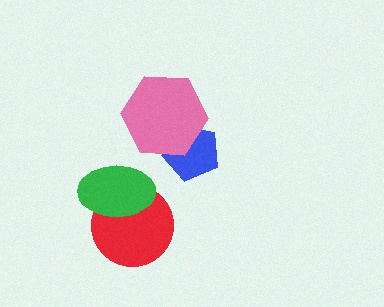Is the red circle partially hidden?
Yes, it is partially covered by another shape.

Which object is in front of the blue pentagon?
The pink hexagon is in front of the blue pentagon.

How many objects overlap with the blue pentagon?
1 object overlaps with the blue pentagon.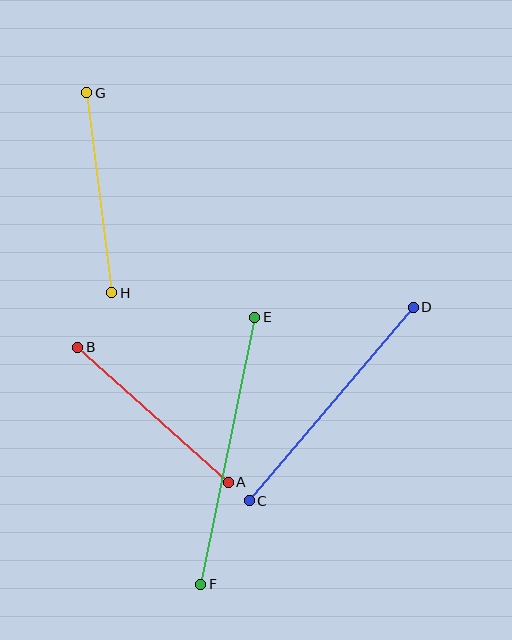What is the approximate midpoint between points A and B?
The midpoint is at approximately (153, 415) pixels.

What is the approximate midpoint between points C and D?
The midpoint is at approximately (331, 404) pixels.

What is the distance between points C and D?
The distance is approximately 253 pixels.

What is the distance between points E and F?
The distance is approximately 272 pixels.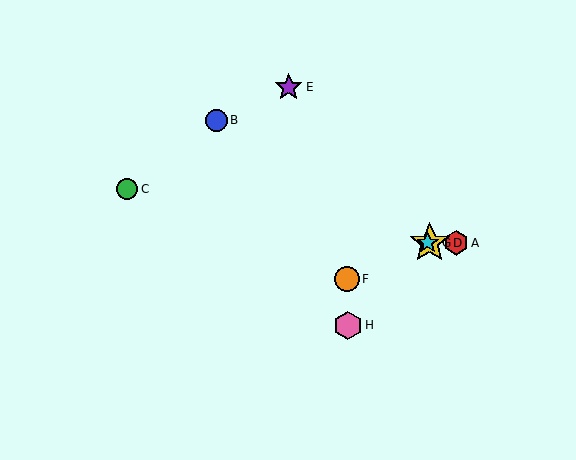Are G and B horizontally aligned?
No, G is at y≈243 and B is at y≈120.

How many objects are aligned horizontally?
3 objects (A, D, G) are aligned horizontally.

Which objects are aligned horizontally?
Objects A, D, G are aligned horizontally.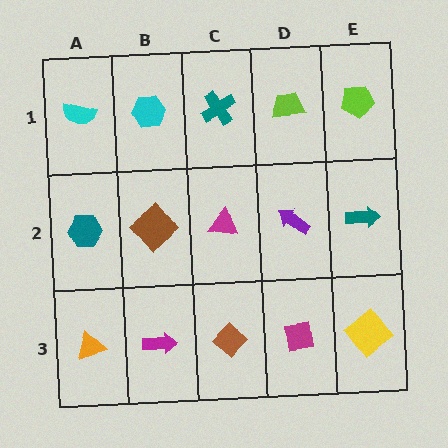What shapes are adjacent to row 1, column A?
A teal hexagon (row 2, column A), a cyan hexagon (row 1, column B).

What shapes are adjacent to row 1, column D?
A purple arrow (row 2, column D), a teal cross (row 1, column C), a lime pentagon (row 1, column E).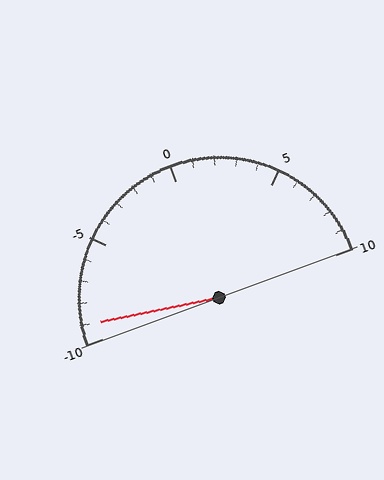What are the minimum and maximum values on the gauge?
The gauge ranges from -10 to 10.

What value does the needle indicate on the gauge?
The needle indicates approximately -9.